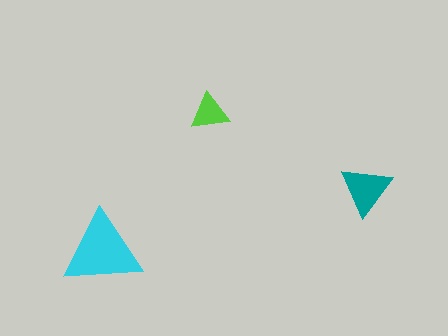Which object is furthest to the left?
The cyan triangle is leftmost.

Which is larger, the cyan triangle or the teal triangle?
The cyan one.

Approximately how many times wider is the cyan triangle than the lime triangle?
About 2 times wider.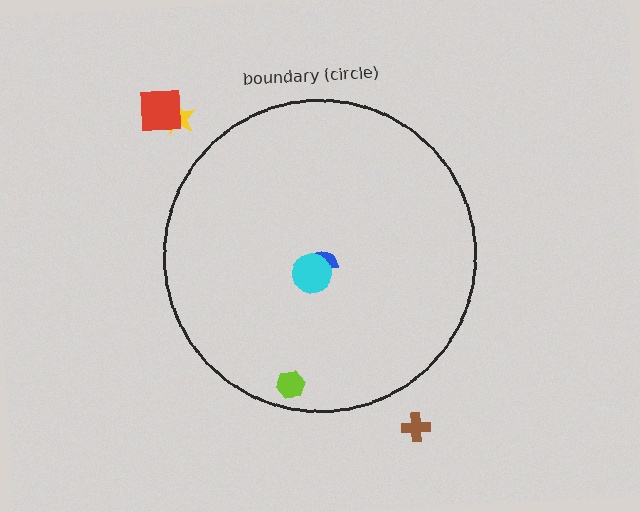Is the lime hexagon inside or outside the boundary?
Inside.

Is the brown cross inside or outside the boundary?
Outside.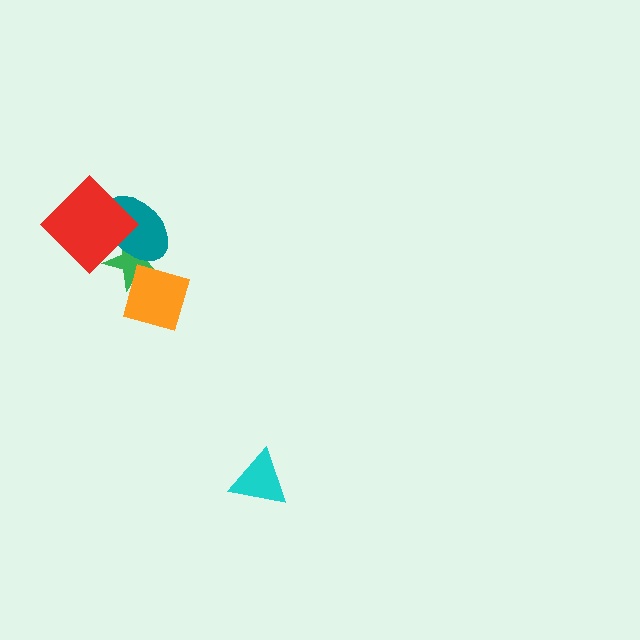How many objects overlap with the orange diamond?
1 object overlaps with the orange diamond.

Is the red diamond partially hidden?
No, no other shape covers it.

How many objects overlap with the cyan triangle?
0 objects overlap with the cyan triangle.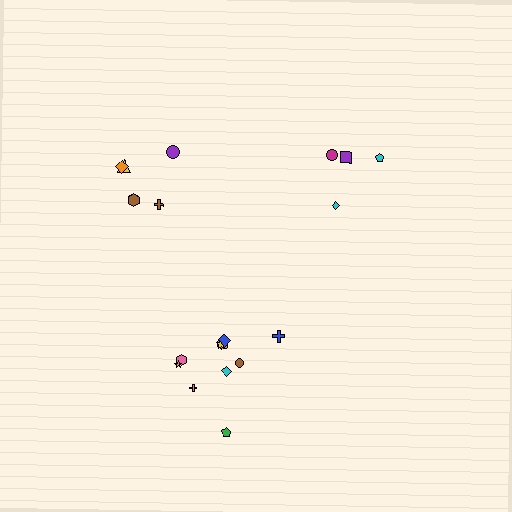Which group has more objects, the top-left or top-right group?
The top-left group.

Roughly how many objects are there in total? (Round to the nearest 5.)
Roughly 20 objects in total.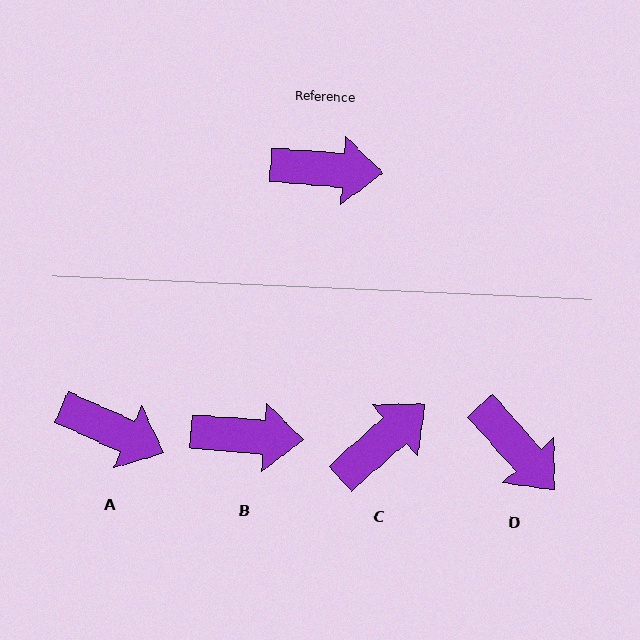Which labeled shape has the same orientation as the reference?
B.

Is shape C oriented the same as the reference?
No, it is off by about 46 degrees.